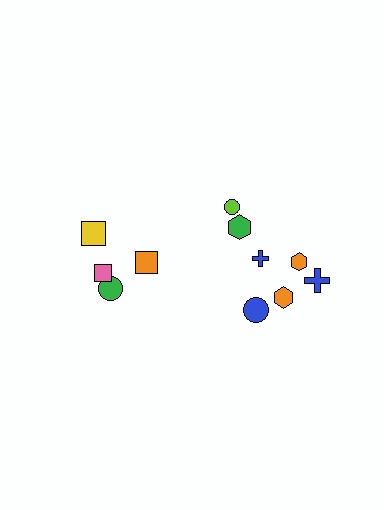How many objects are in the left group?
There are 4 objects.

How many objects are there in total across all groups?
There are 11 objects.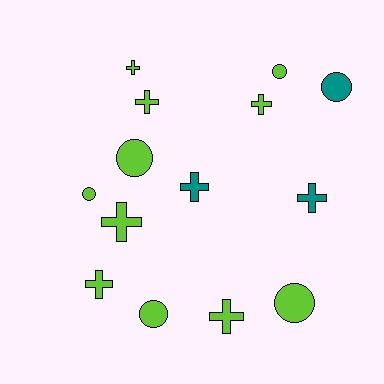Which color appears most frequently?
Lime, with 11 objects.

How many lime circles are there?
There are 5 lime circles.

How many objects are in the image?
There are 14 objects.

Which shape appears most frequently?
Cross, with 8 objects.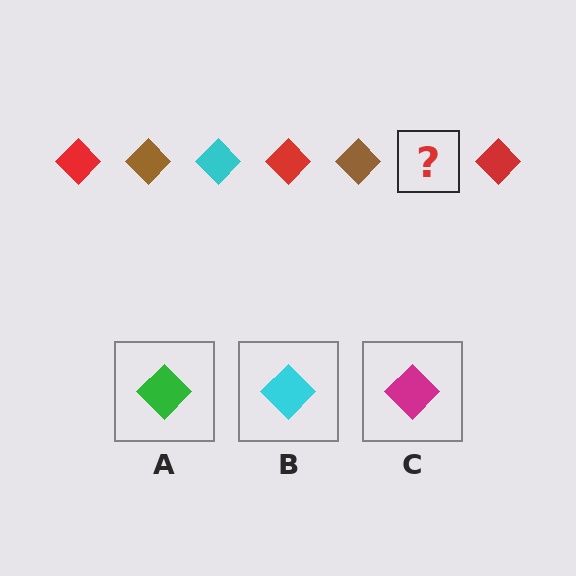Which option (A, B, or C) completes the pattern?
B.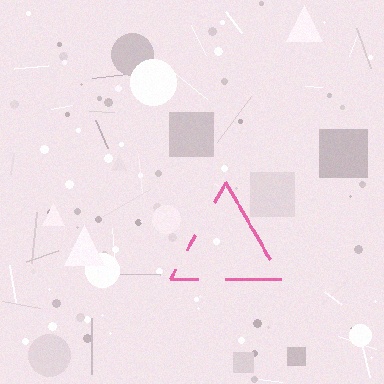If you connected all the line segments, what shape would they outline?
They would outline a triangle.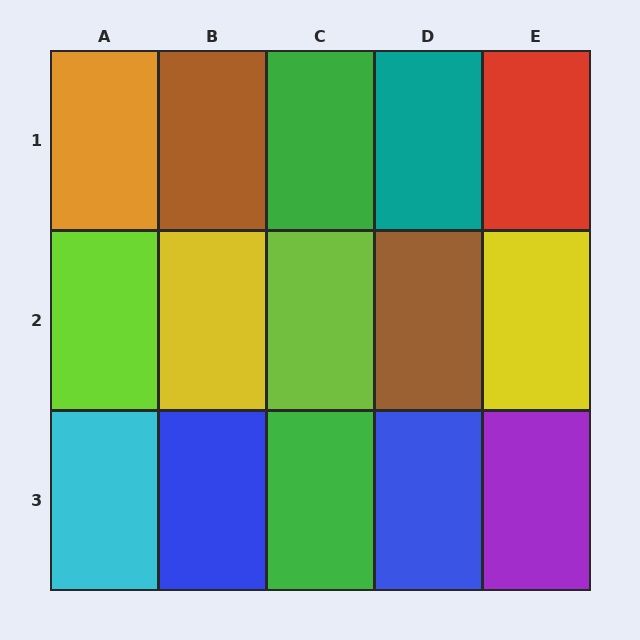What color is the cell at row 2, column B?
Yellow.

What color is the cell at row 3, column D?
Blue.